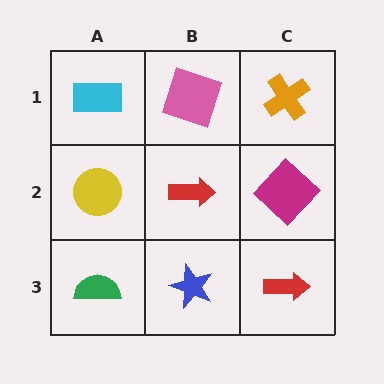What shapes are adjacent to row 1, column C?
A magenta diamond (row 2, column C), a pink square (row 1, column B).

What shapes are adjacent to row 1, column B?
A red arrow (row 2, column B), a cyan rectangle (row 1, column A), an orange cross (row 1, column C).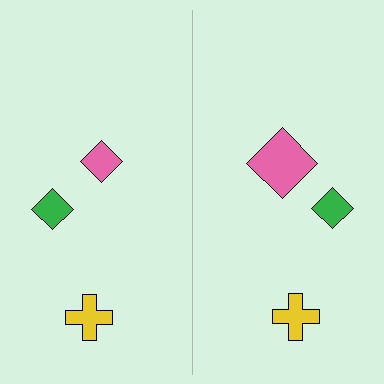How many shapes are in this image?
There are 6 shapes in this image.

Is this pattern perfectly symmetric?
No, the pattern is not perfectly symmetric. The pink diamond on the right side has a different size than its mirror counterpart.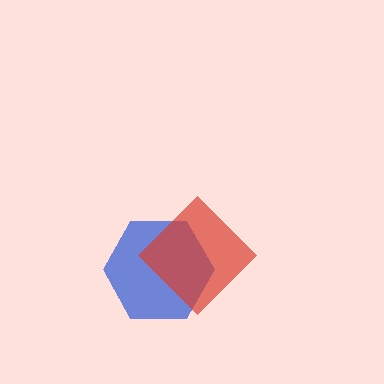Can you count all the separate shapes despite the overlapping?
Yes, there are 2 separate shapes.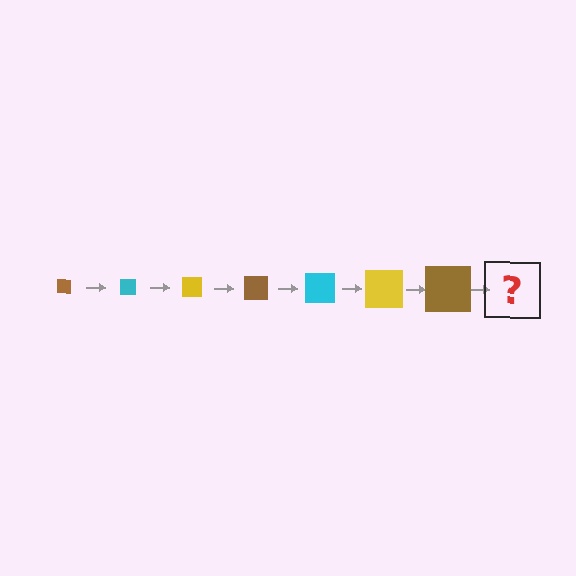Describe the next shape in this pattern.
It should be a cyan square, larger than the previous one.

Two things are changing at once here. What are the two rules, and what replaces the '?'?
The two rules are that the square grows larger each step and the color cycles through brown, cyan, and yellow. The '?' should be a cyan square, larger than the previous one.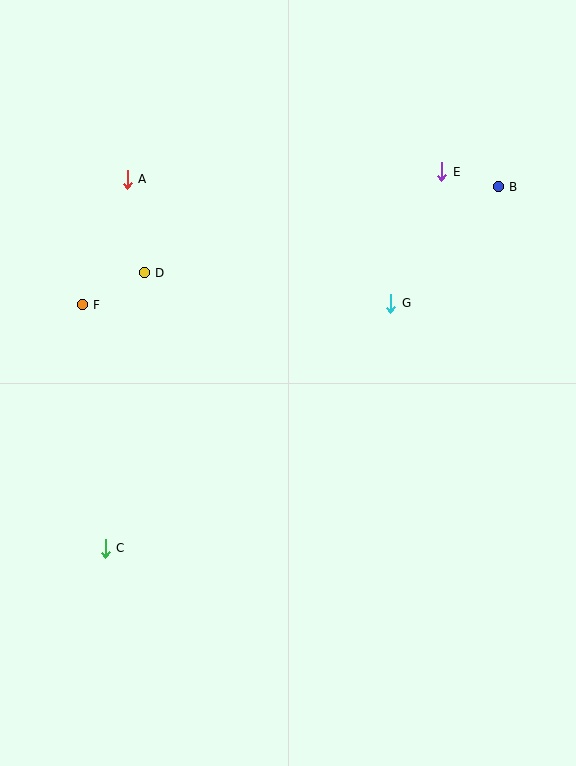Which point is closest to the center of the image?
Point G at (391, 303) is closest to the center.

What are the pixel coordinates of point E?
Point E is at (442, 172).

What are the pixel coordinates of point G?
Point G is at (391, 303).